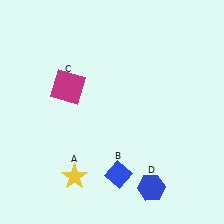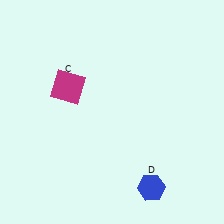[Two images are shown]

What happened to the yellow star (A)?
The yellow star (A) was removed in Image 2. It was in the bottom-left area of Image 1.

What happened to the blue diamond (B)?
The blue diamond (B) was removed in Image 2. It was in the bottom-right area of Image 1.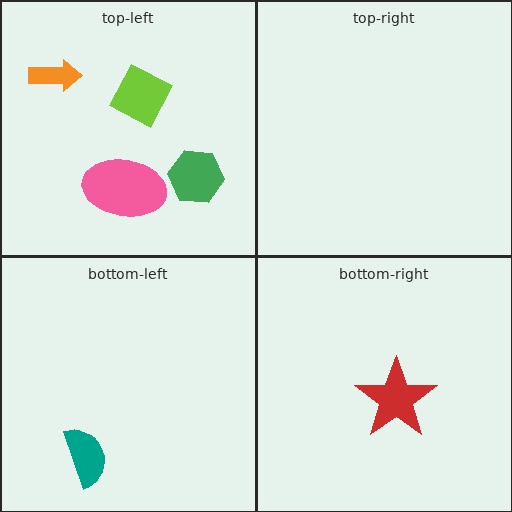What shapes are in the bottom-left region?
The teal semicircle.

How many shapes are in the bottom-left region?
1.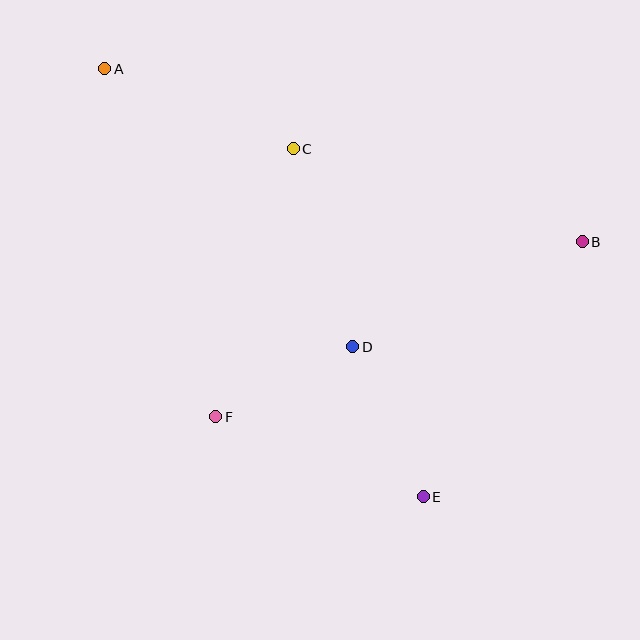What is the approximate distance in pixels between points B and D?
The distance between B and D is approximately 252 pixels.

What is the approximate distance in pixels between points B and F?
The distance between B and F is approximately 406 pixels.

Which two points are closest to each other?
Points D and F are closest to each other.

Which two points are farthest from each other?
Points A and E are farthest from each other.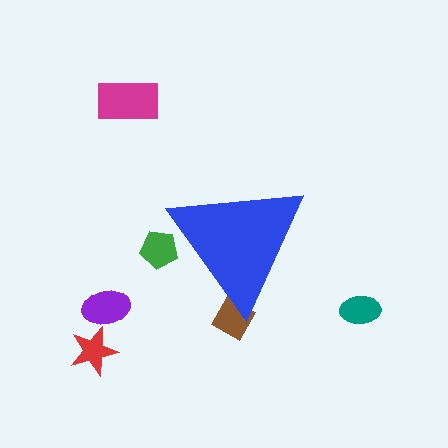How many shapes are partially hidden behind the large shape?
2 shapes are partially hidden.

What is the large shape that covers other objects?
A blue triangle.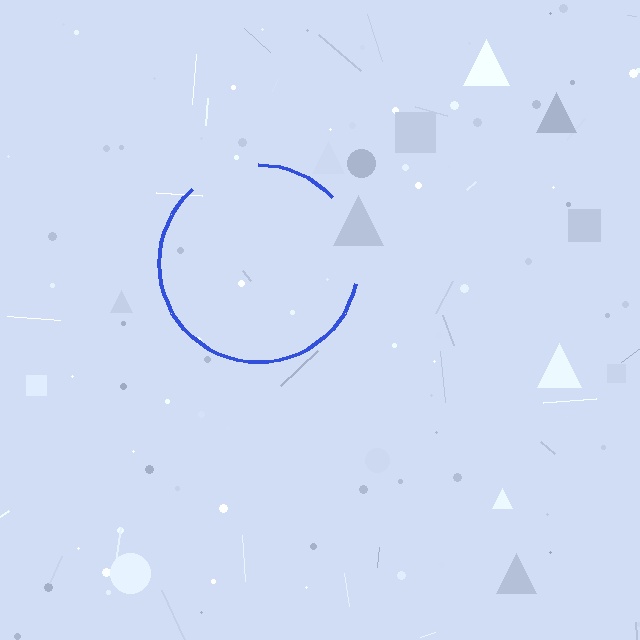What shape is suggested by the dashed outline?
The dashed outline suggests a circle.